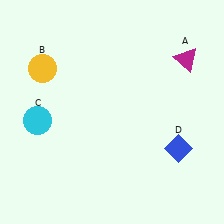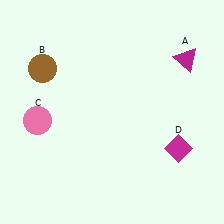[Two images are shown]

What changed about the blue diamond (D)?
In Image 1, D is blue. In Image 2, it changed to magenta.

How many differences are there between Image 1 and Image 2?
There are 3 differences between the two images.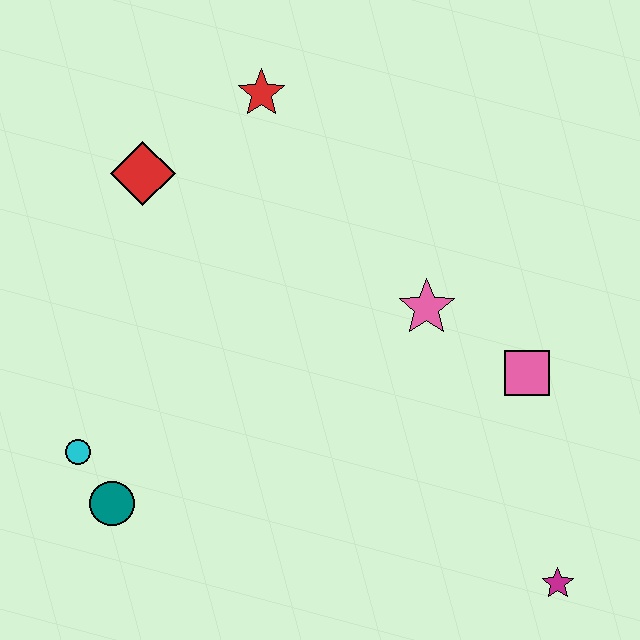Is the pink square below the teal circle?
No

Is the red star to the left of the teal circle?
No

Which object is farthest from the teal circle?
The magenta star is farthest from the teal circle.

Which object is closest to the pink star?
The pink square is closest to the pink star.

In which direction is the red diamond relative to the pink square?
The red diamond is to the left of the pink square.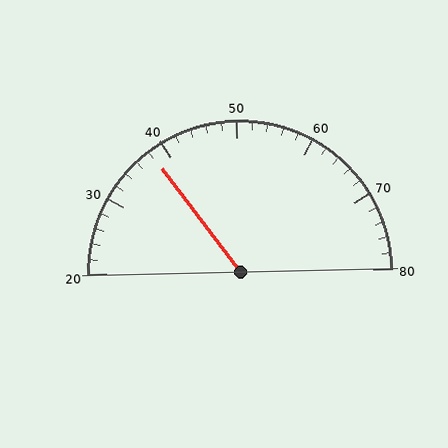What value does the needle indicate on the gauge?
The needle indicates approximately 38.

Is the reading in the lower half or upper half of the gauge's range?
The reading is in the lower half of the range (20 to 80).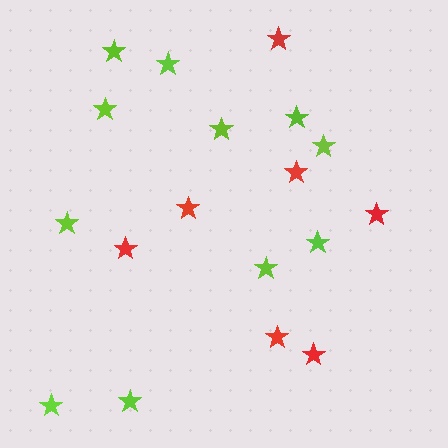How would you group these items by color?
There are 2 groups: one group of red stars (7) and one group of lime stars (11).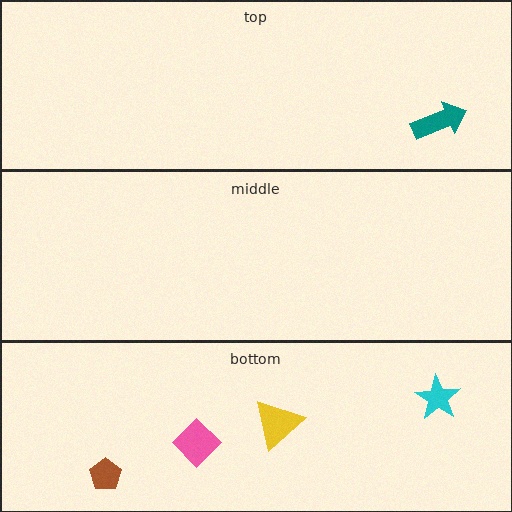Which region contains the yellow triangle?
The bottom region.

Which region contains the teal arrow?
The top region.